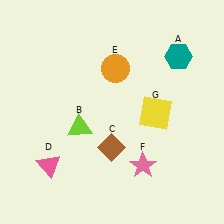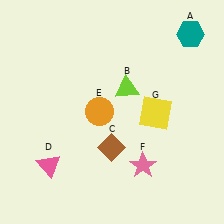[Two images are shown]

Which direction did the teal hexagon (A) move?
The teal hexagon (A) moved up.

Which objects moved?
The objects that moved are: the teal hexagon (A), the lime triangle (B), the orange circle (E).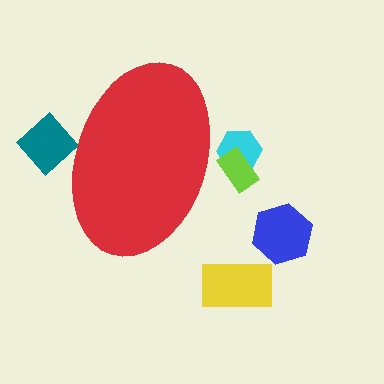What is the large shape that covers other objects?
A red ellipse.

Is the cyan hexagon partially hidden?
Yes, the cyan hexagon is partially hidden behind the red ellipse.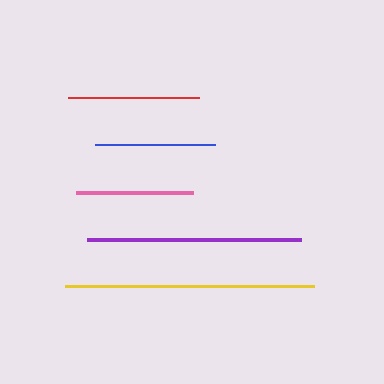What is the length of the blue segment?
The blue segment is approximately 120 pixels long.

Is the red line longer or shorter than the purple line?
The purple line is longer than the red line.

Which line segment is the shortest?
The pink line is the shortest at approximately 117 pixels.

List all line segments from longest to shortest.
From longest to shortest: yellow, purple, red, blue, pink.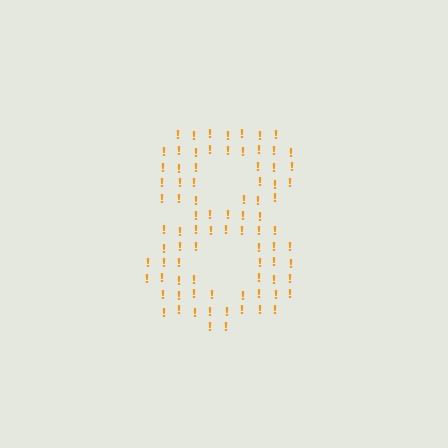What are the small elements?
The small elements are exclamation marks.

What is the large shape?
The large shape is the digit 8.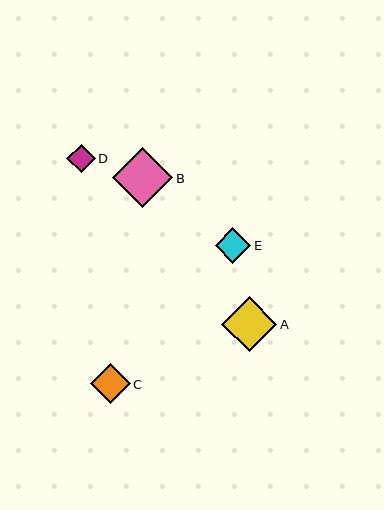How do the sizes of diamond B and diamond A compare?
Diamond B and diamond A are approximately the same size.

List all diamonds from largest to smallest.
From largest to smallest: B, A, C, E, D.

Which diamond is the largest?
Diamond B is the largest with a size of approximately 60 pixels.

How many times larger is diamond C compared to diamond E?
Diamond C is approximately 1.1 times the size of diamond E.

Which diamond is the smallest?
Diamond D is the smallest with a size of approximately 28 pixels.